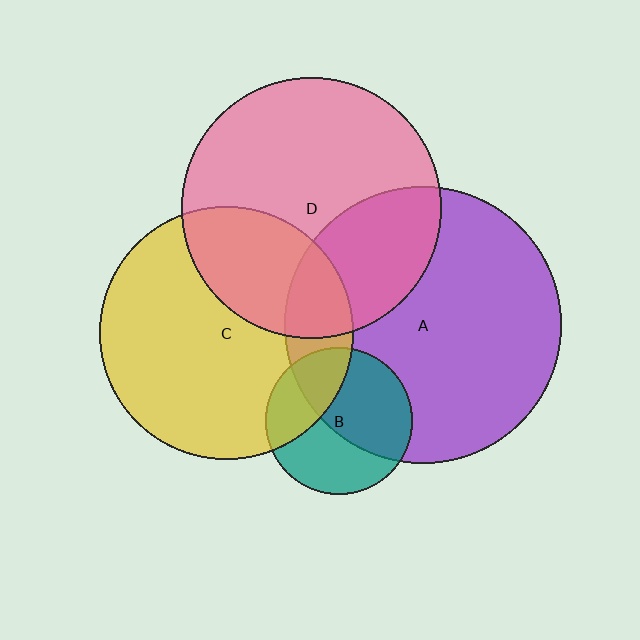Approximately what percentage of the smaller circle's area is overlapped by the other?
Approximately 55%.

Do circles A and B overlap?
Yes.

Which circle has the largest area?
Circle A (purple).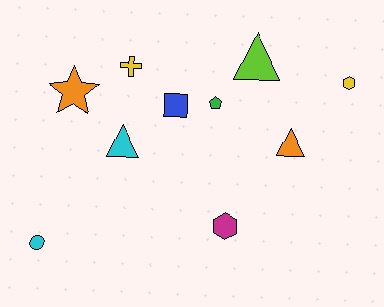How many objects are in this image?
There are 10 objects.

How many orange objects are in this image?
There are 2 orange objects.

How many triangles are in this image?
There are 3 triangles.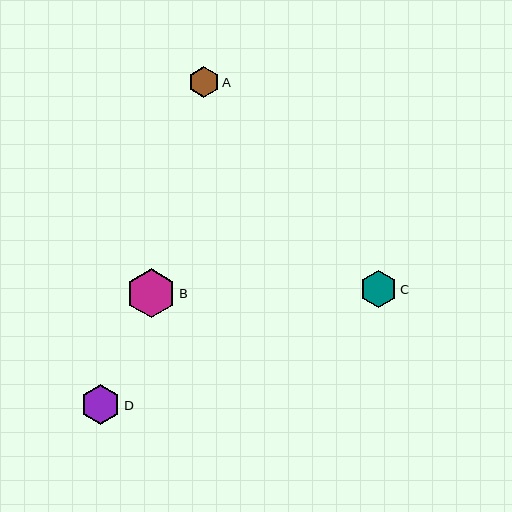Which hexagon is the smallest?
Hexagon A is the smallest with a size of approximately 31 pixels.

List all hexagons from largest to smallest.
From largest to smallest: B, D, C, A.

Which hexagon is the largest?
Hexagon B is the largest with a size of approximately 49 pixels.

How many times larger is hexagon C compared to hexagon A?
Hexagon C is approximately 1.2 times the size of hexagon A.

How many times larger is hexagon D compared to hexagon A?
Hexagon D is approximately 1.3 times the size of hexagon A.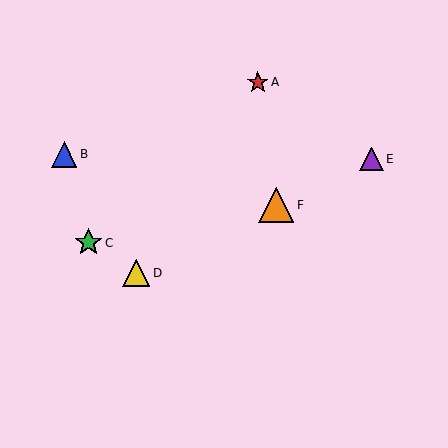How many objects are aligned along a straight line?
3 objects (D, E, F) are aligned along a straight line.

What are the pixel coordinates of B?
Object B is at (64, 154).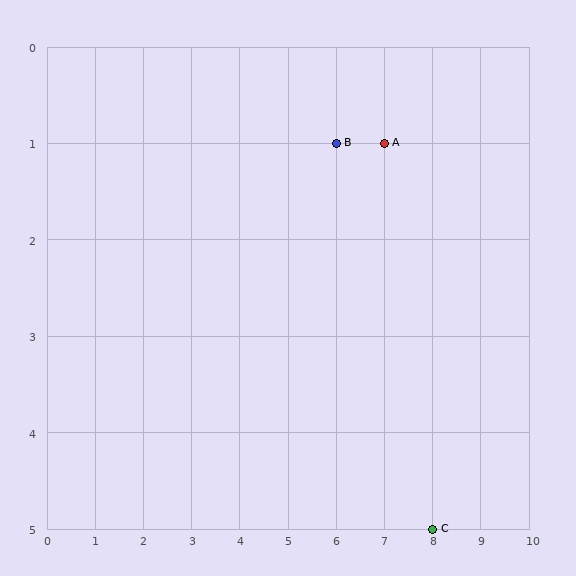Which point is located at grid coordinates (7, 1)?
Point A is at (7, 1).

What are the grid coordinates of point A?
Point A is at grid coordinates (7, 1).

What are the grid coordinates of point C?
Point C is at grid coordinates (8, 5).